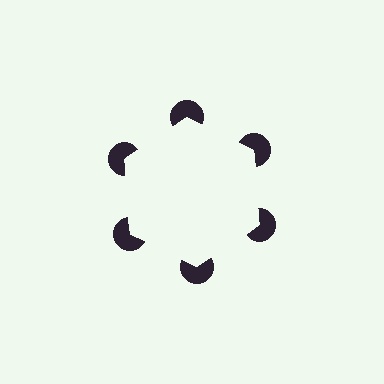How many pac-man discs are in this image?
There are 6 — one at each vertex of the illusory hexagon.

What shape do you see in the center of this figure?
An illusory hexagon — its edges are inferred from the aligned wedge cuts in the pac-man discs, not physically drawn.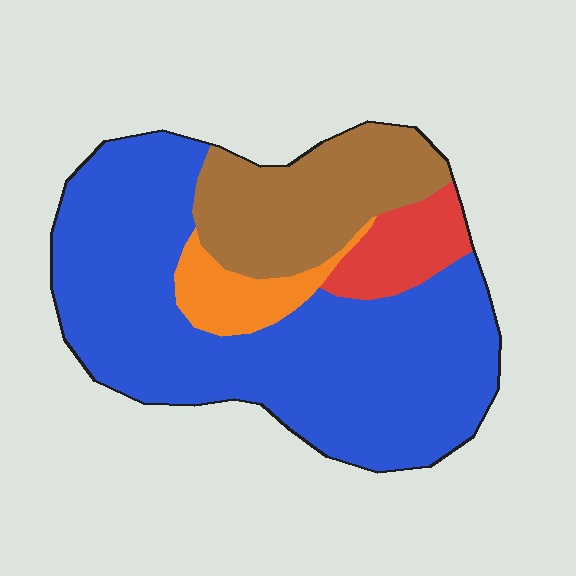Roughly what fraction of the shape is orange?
Orange takes up about one tenth (1/10) of the shape.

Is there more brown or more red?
Brown.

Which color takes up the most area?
Blue, at roughly 65%.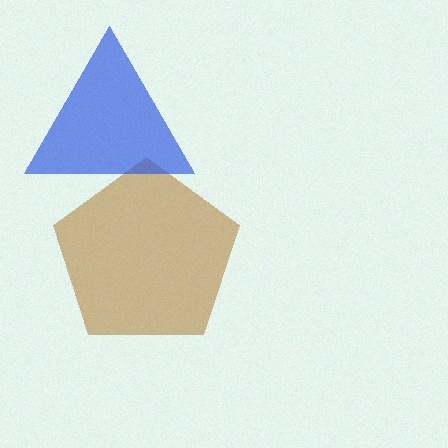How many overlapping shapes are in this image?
There are 2 overlapping shapes in the image.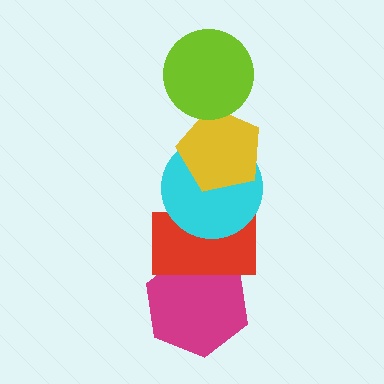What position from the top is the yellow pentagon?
The yellow pentagon is 2nd from the top.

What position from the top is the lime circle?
The lime circle is 1st from the top.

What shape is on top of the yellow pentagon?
The lime circle is on top of the yellow pentagon.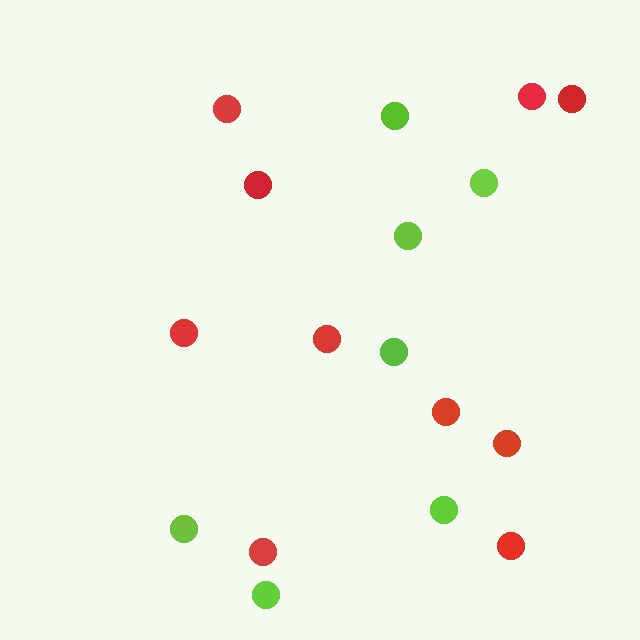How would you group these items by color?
There are 2 groups: one group of red circles (10) and one group of lime circles (7).